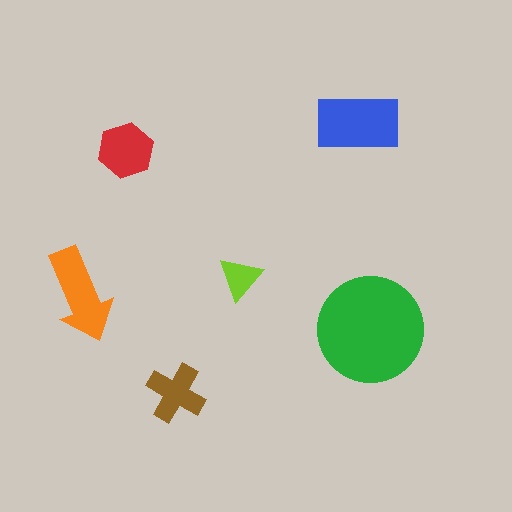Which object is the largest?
The green circle.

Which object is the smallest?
The lime triangle.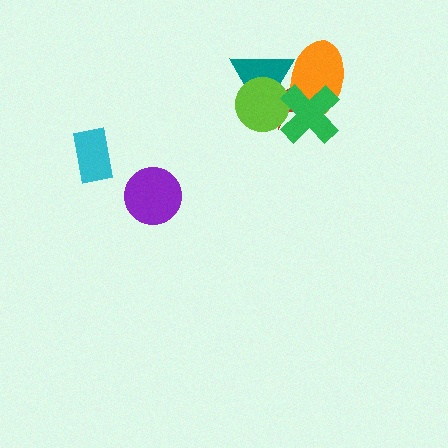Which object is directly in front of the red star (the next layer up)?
The teal triangle is directly in front of the red star.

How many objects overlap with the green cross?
4 objects overlap with the green cross.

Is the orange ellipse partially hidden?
Yes, it is partially covered by another shape.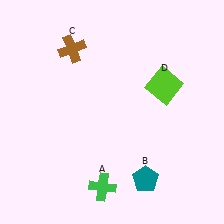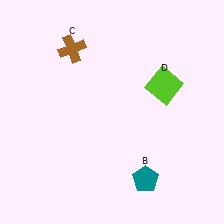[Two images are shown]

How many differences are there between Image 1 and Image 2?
There is 1 difference between the two images.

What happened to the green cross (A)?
The green cross (A) was removed in Image 2. It was in the bottom-left area of Image 1.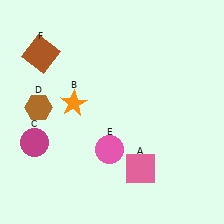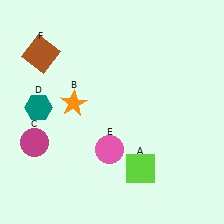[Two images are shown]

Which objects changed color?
A changed from pink to lime. D changed from brown to teal.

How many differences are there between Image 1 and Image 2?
There are 2 differences between the two images.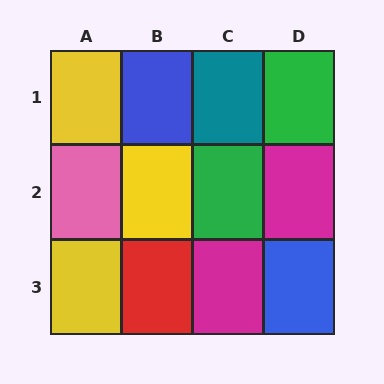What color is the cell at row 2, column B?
Yellow.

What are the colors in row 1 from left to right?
Yellow, blue, teal, green.